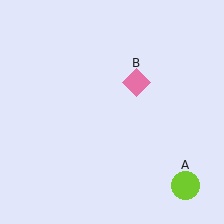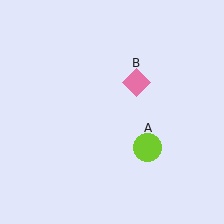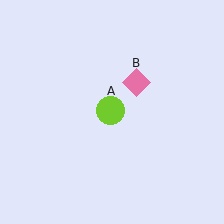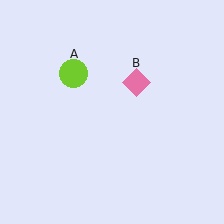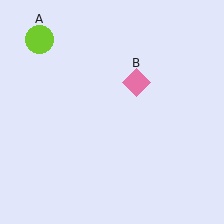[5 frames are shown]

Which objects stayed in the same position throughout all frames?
Pink diamond (object B) remained stationary.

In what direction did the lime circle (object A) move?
The lime circle (object A) moved up and to the left.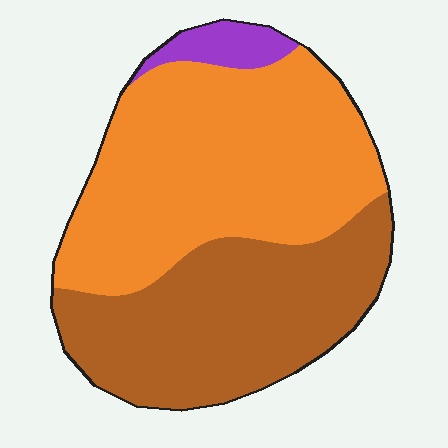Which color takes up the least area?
Purple, at roughly 5%.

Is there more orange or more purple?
Orange.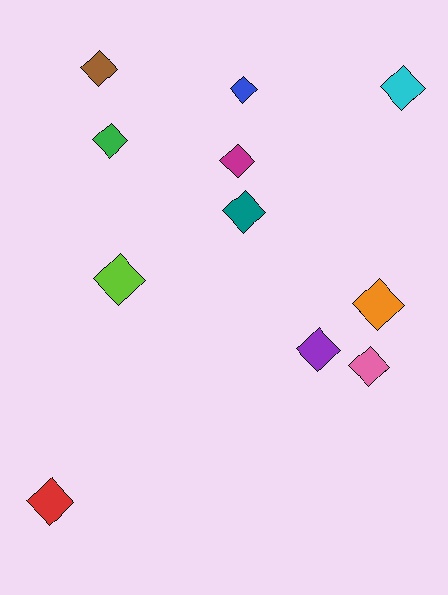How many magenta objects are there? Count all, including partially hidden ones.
There is 1 magenta object.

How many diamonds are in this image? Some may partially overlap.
There are 11 diamonds.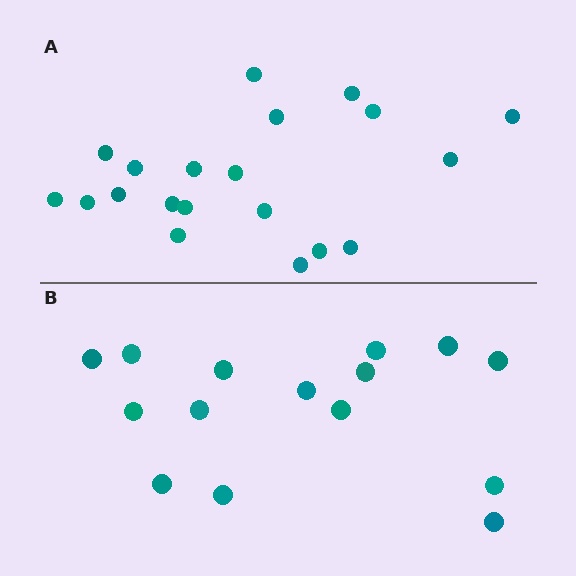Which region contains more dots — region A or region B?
Region A (the top region) has more dots.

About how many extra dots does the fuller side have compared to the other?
Region A has about 5 more dots than region B.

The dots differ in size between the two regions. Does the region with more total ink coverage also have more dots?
No. Region B has more total ink coverage because its dots are larger, but region A actually contains more individual dots. Total area can be misleading — the number of items is what matters here.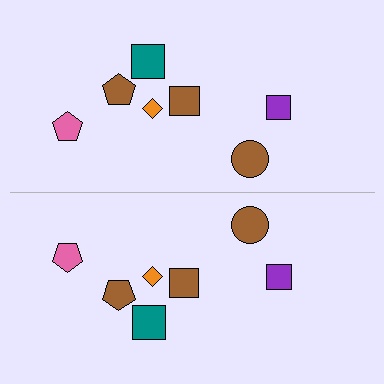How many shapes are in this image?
There are 14 shapes in this image.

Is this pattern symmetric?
Yes, this pattern has bilateral (reflection) symmetry.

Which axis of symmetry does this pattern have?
The pattern has a horizontal axis of symmetry running through the center of the image.